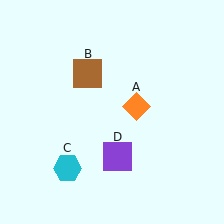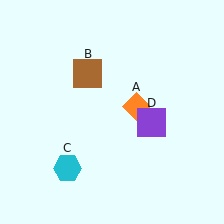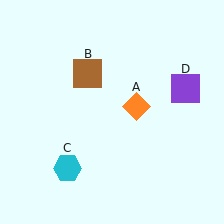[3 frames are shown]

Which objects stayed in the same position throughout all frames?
Orange diamond (object A) and brown square (object B) and cyan hexagon (object C) remained stationary.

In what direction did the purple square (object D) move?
The purple square (object D) moved up and to the right.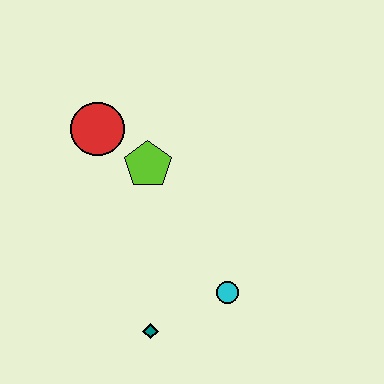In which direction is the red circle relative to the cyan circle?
The red circle is above the cyan circle.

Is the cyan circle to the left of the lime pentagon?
No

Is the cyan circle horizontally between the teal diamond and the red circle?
No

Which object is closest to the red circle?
The lime pentagon is closest to the red circle.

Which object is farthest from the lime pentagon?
The teal diamond is farthest from the lime pentagon.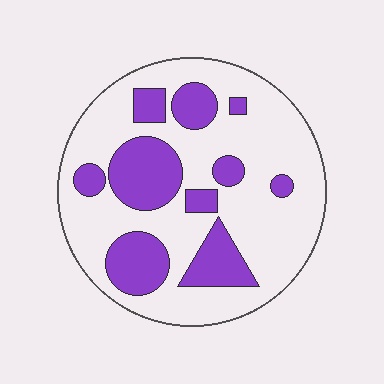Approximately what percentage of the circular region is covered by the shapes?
Approximately 30%.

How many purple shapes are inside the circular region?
10.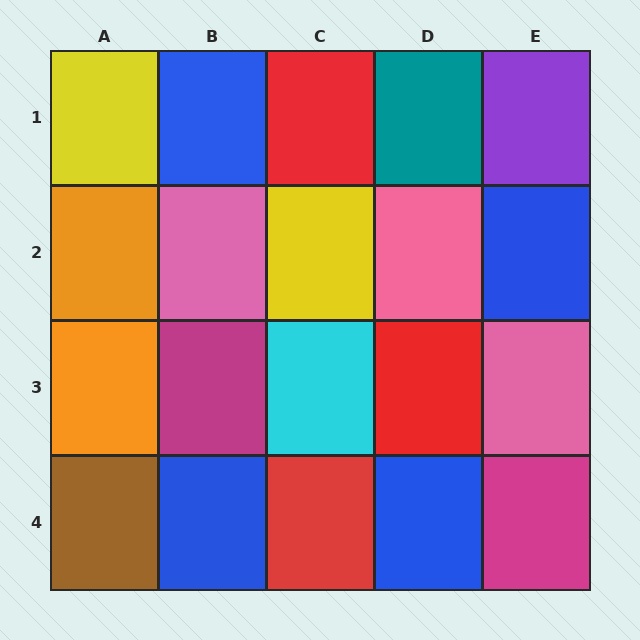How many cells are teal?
1 cell is teal.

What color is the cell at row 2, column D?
Pink.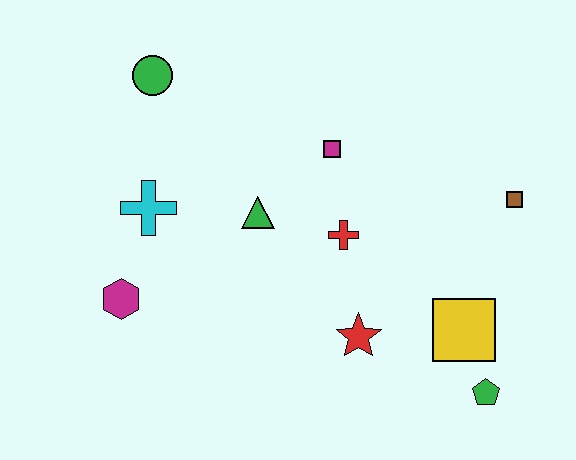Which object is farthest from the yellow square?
The green circle is farthest from the yellow square.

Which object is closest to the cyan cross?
The magenta hexagon is closest to the cyan cross.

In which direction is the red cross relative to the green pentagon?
The red cross is above the green pentagon.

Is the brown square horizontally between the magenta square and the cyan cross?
No